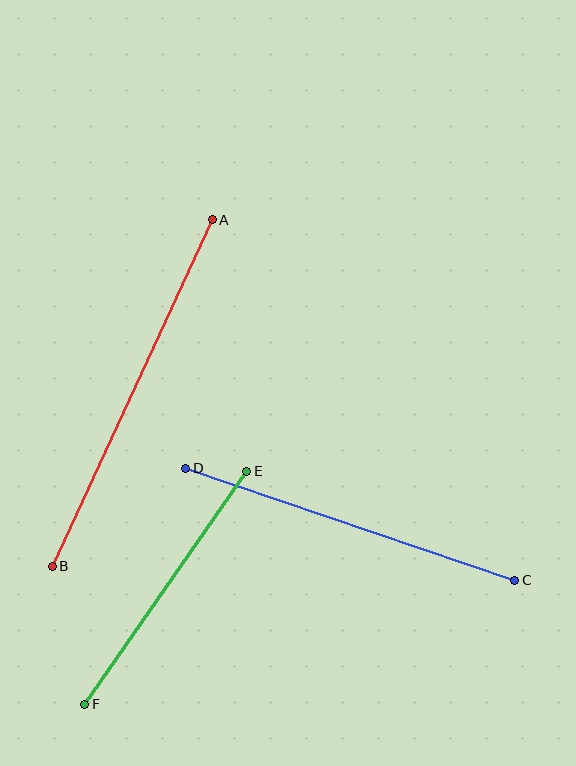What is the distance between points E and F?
The distance is approximately 284 pixels.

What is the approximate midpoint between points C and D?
The midpoint is at approximately (350, 524) pixels.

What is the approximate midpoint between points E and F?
The midpoint is at approximately (166, 588) pixels.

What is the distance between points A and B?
The distance is approximately 381 pixels.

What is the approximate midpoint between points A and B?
The midpoint is at approximately (132, 393) pixels.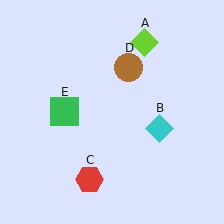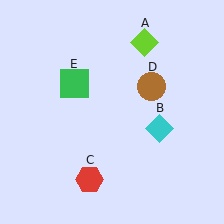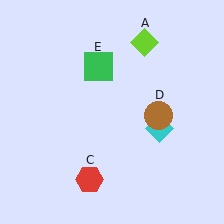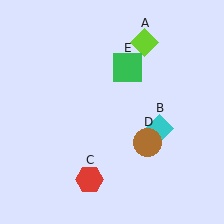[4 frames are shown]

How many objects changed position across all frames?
2 objects changed position: brown circle (object D), green square (object E).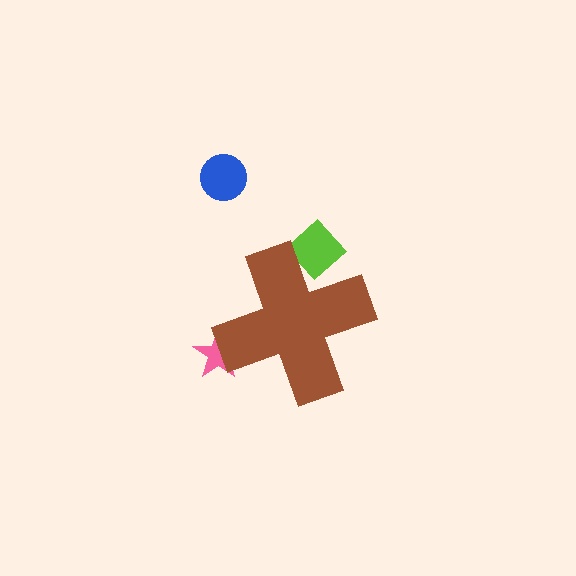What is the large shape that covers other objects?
A brown cross.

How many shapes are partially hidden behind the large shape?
2 shapes are partially hidden.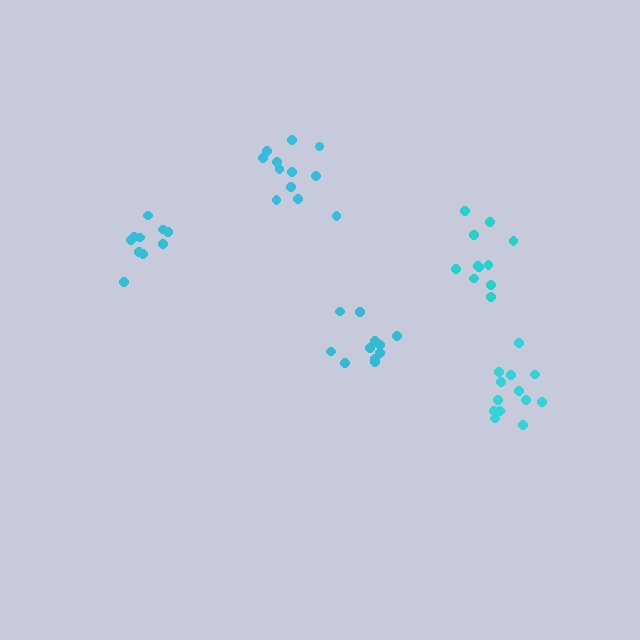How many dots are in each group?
Group 1: 11 dots, Group 2: 11 dots, Group 3: 12 dots, Group 4: 10 dots, Group 5: 13 dots (57 total).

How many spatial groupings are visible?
There are 5 spatial groupings.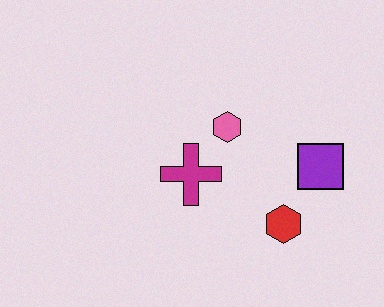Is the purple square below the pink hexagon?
Yes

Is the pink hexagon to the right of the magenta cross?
Yes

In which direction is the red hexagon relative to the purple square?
The red hexagon is below the purple square.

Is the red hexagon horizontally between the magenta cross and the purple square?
Yes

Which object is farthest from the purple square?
The magenta cross is farthest from the purple square.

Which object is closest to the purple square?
The red hexagon is closest to the purple square.